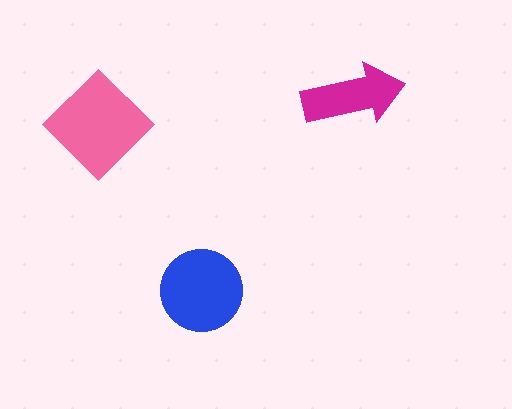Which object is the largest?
The pink diamond.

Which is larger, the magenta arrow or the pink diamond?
The pink diamond.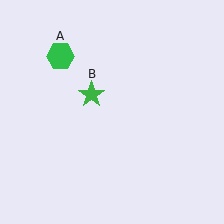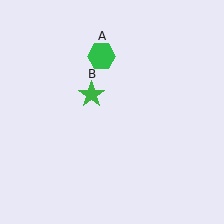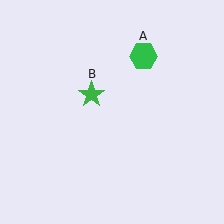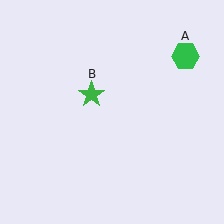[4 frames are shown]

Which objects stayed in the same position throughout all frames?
Green star (object B) remained stationary.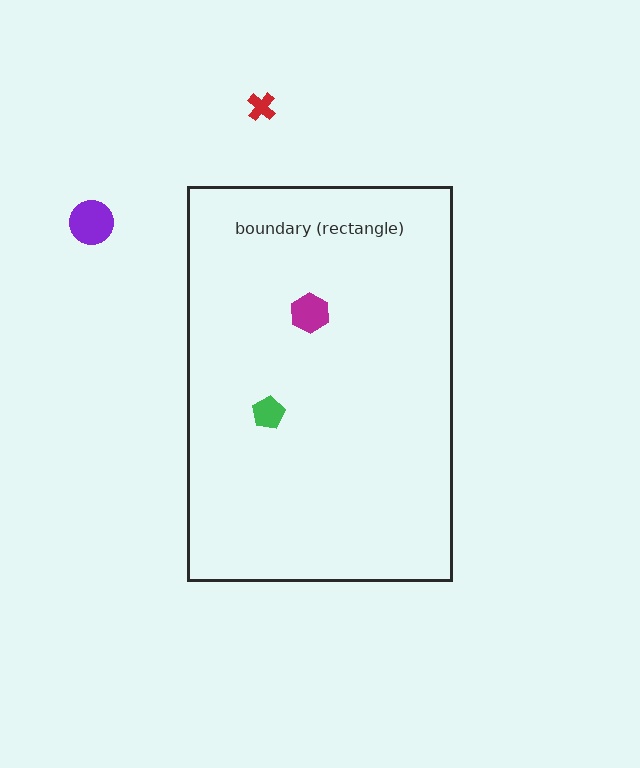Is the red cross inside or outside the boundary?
Outside.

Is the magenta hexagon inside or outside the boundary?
Inside.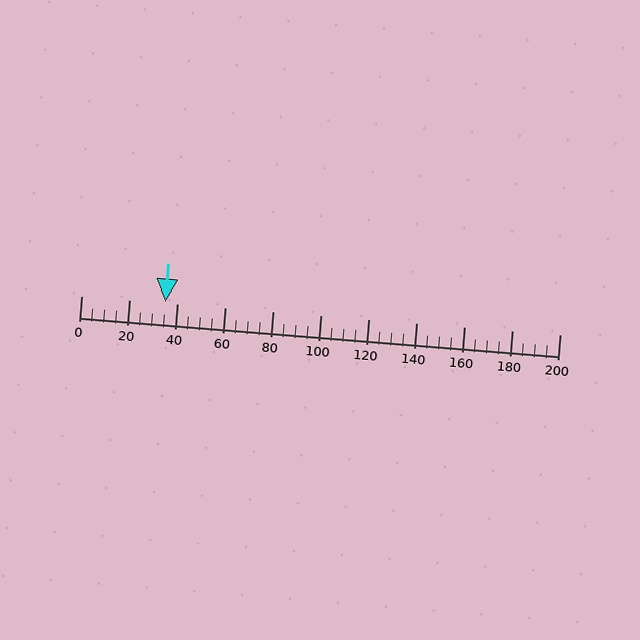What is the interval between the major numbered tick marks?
The major tick marks are spaced 20 units apart.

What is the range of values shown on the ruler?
The ruler shows values from 0 to 200.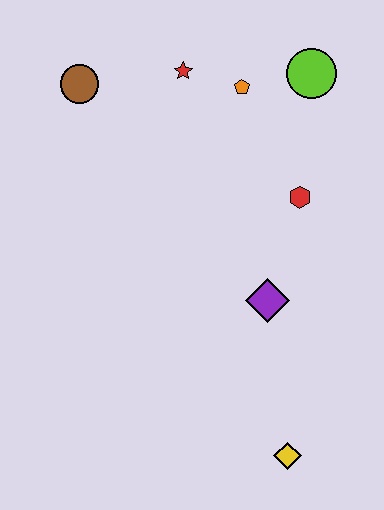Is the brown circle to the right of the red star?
No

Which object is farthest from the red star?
The yellow diamond is farthest from the red star.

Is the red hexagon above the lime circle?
No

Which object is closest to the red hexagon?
The purple diamond is closest to the red hexagon.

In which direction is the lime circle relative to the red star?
The lime circle is to the right of the red star.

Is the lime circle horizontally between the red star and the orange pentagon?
No